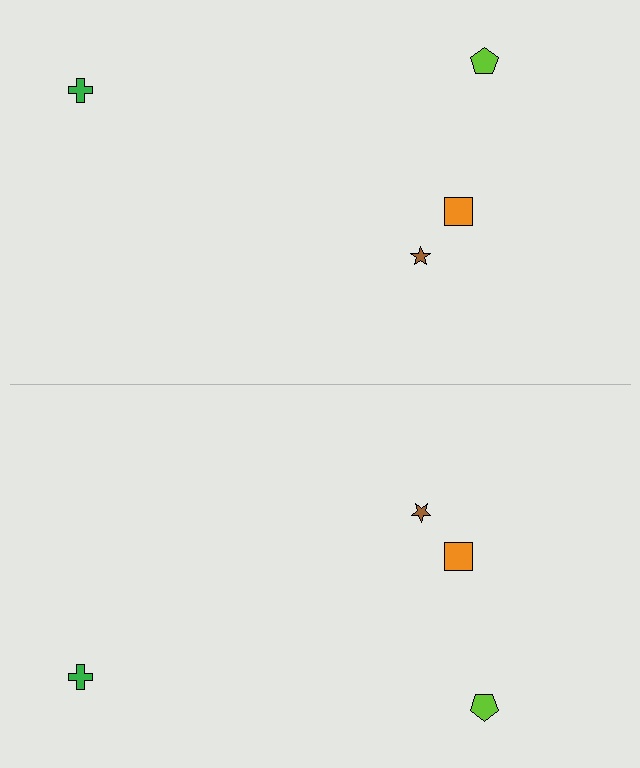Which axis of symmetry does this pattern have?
The pattern has a horizontal axis of symmetry running through the center of the image.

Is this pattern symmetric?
Yes, this pattern has bilateral (reflection) symmetry.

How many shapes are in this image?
There are 8 shapes in this image.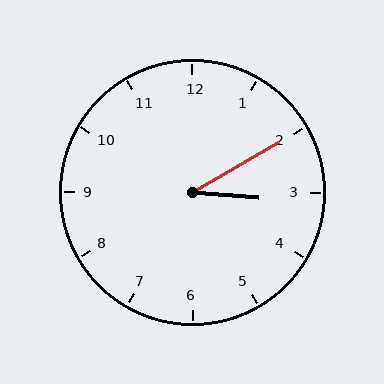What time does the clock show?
3:10.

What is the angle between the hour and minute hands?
Approximately 35 degrees.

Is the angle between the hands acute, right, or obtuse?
It is acute.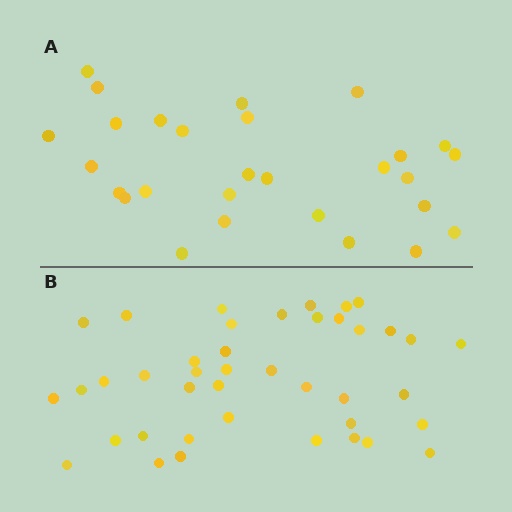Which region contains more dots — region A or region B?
Region B (the bottom region) has more dots.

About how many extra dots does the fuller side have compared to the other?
Region B has approximately 15 more dots than region A.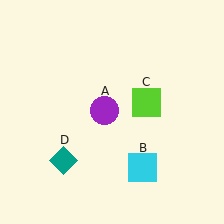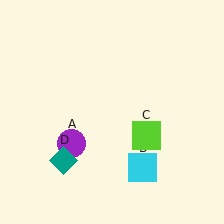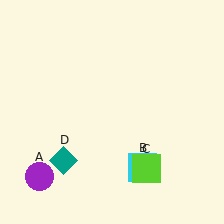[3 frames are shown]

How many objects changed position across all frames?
2 objects changed position: purple circle (object A), lime square (object C).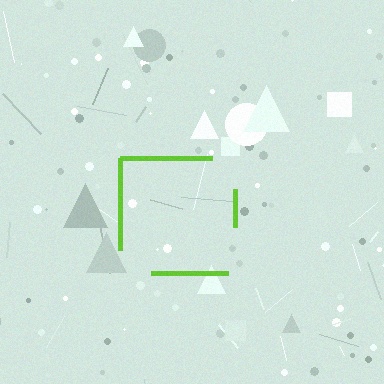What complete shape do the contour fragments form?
The contour fragments form a square.